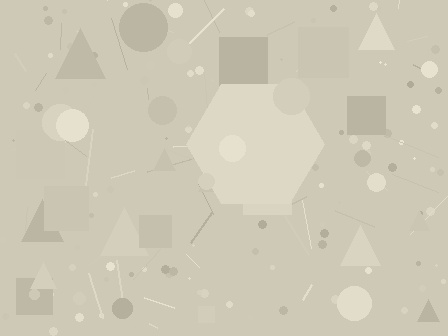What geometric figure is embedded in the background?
A hexagon is embedded in the background.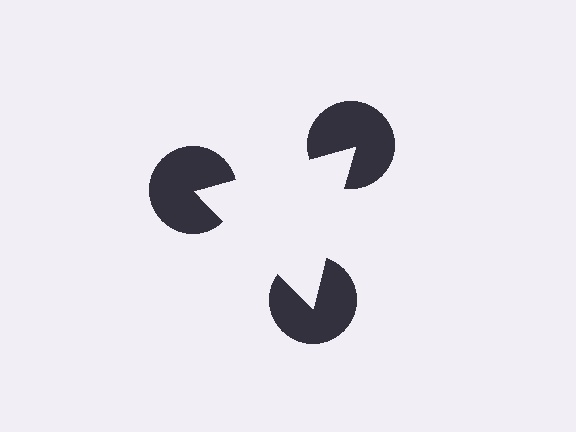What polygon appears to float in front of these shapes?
An illusory triangle — its edges are inferred from the aligned wedge cuts in the pac-man discs, not physically drawn.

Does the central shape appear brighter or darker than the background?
It typically appears slightly brighter than the background, even though no actual brightness change is drawn.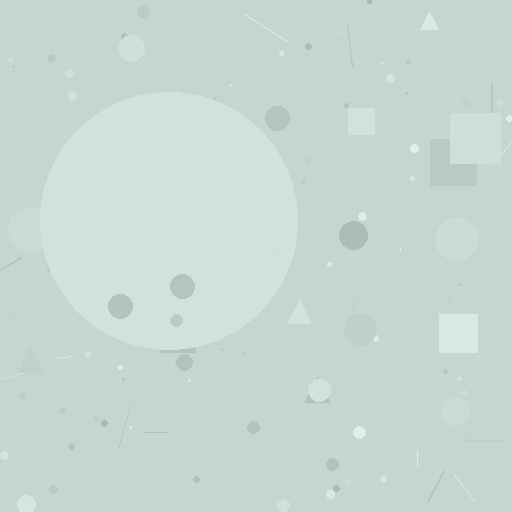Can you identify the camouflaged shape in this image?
The camouflaged shape is a circle.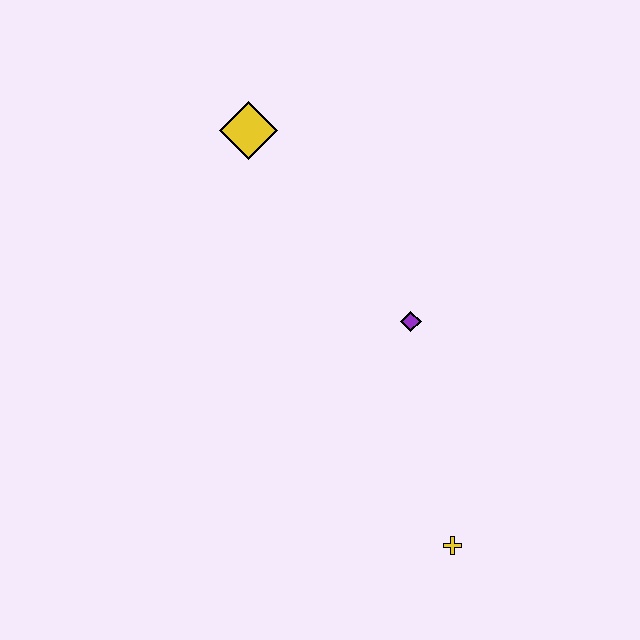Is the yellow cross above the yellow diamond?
No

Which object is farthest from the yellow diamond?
The yellow cross is farthest from the yellow diamond.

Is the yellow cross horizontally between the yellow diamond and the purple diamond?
No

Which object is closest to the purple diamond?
The yellow cross is closest to the purple diamond.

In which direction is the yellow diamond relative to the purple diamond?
The yellow diamond is above the purple diamond.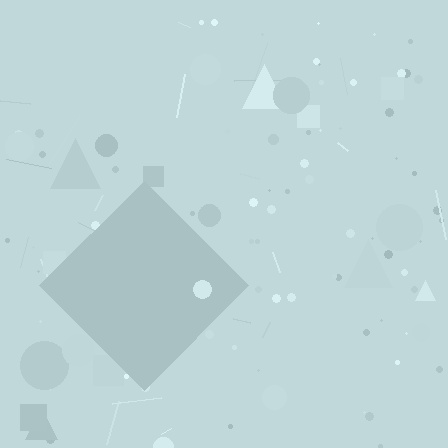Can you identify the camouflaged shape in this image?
The camouflaged shape is a diamond.